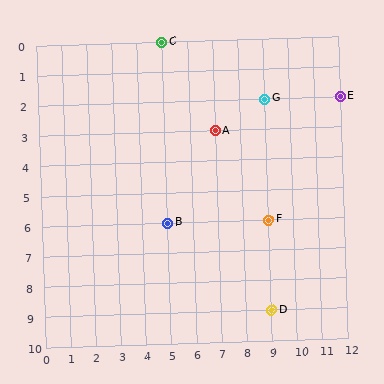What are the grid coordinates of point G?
Point G is at grid coordinates (9, 2).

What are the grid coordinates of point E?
Point E is at grid coordinates (12, 2).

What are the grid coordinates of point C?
Point C is at grid coordinates (5, 0).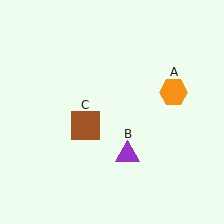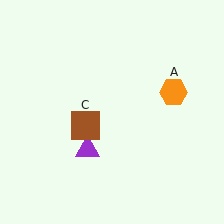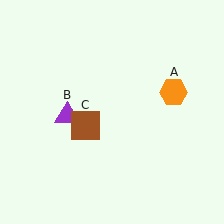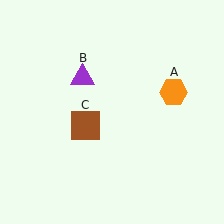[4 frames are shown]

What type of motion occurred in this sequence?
The purple triangle (object B) rotated clockwise around the center of the scene.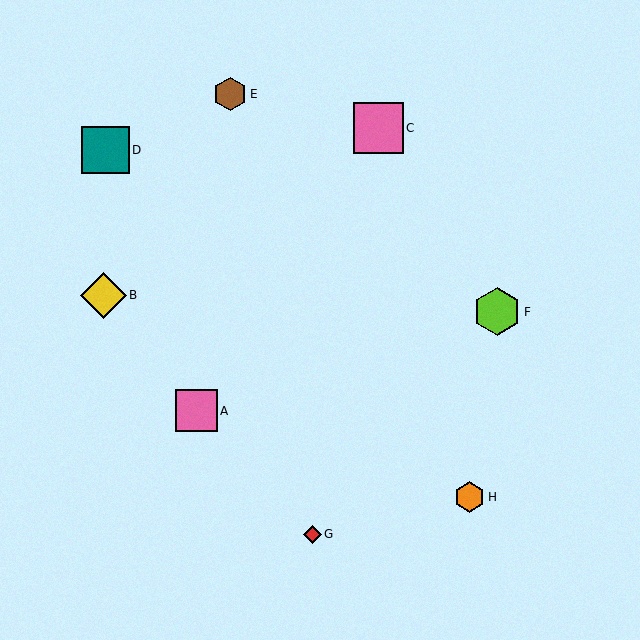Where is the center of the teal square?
The center of the teal square is at (105, 150).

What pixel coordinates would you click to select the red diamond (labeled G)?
Click at (312, 534) to select the red diamond G.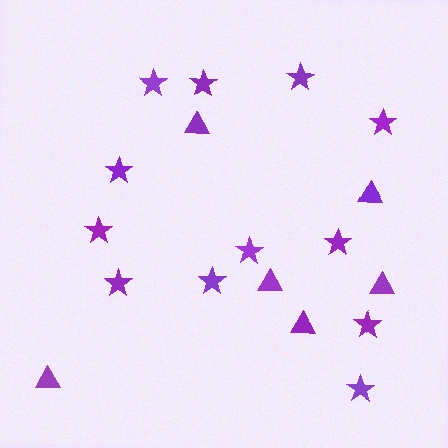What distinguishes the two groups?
There are 2 groups: one group of stars (12) and one group of triangles (6).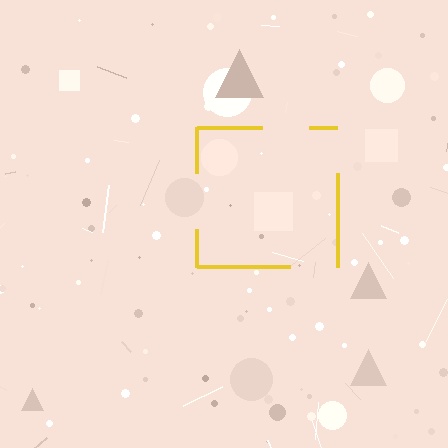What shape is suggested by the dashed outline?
The dashed outline suggests a square.